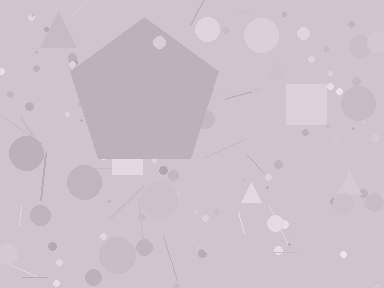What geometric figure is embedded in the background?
A pentagon is embedded in the background.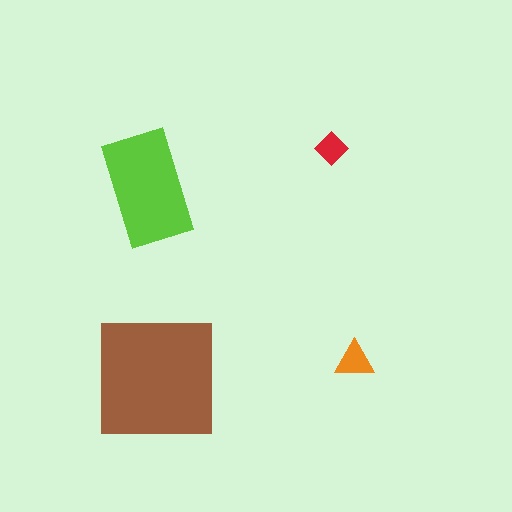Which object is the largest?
The brown square.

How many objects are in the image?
There are 4 objects in the image.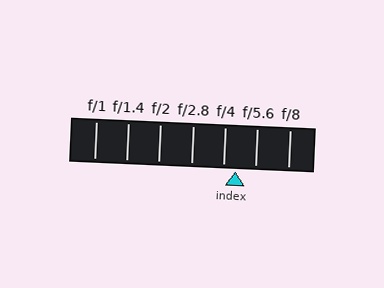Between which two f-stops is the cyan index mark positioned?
The index mark is between f/4 and f/5.6.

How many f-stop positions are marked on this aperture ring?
There are 7 f-stop positions marked.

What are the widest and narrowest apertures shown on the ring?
The widest aperture shown is f/1 and the narrowest is f/8.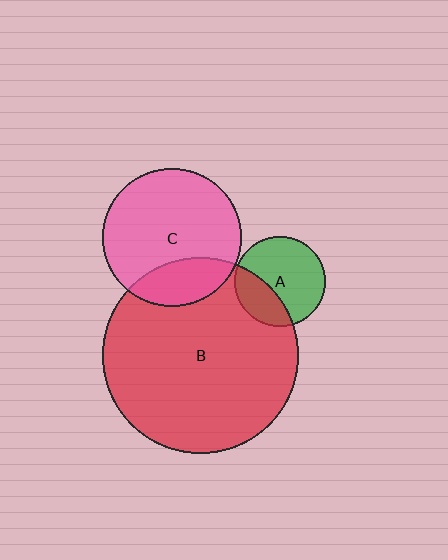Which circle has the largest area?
Circle B (red).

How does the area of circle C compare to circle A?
Approximately 2.3 times.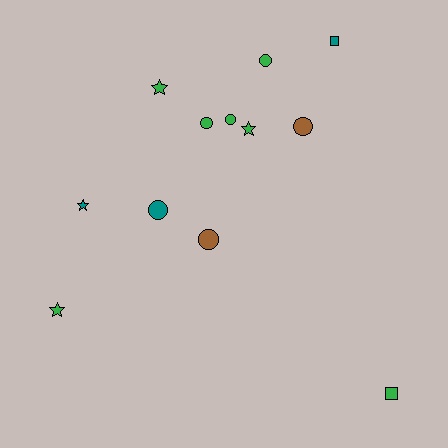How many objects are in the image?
There are 12 objects.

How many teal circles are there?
There is 1 teal circle.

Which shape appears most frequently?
Circle, with 6 objects.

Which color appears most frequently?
Green, with 7 objects.